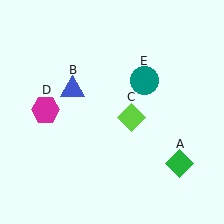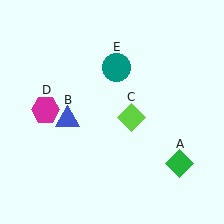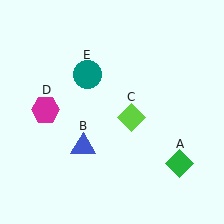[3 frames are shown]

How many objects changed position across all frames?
2 objects changed position: blue triangle (object B), teal circle (object E).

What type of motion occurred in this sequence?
The blue triangle (object B), teal circle (object E) rotated counterclockwise around the center of the scene.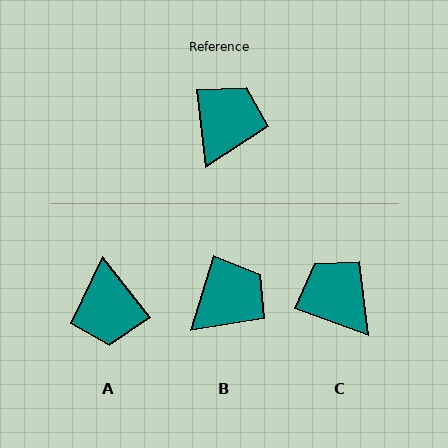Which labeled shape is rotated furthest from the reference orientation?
A, about 148 degrees away.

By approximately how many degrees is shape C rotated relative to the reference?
Approximately 64 degrees counter-clockwise.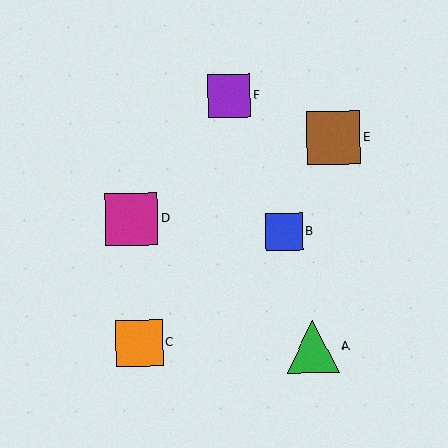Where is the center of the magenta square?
The center of the magenta square is at (132, 219).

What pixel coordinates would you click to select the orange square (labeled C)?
Click at (139, 343) to select the orange square C.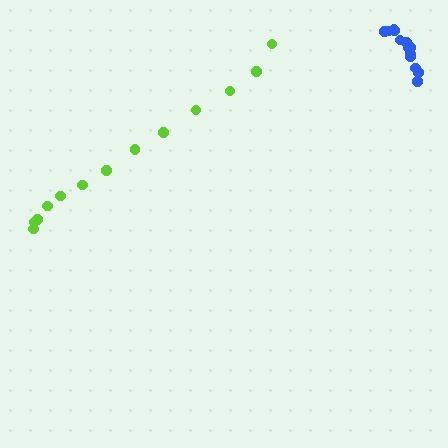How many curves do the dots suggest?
There are 2 distinct paths.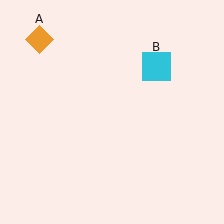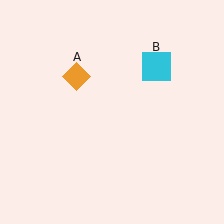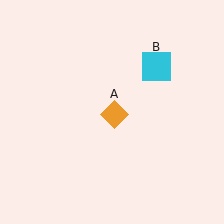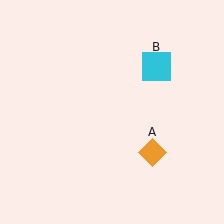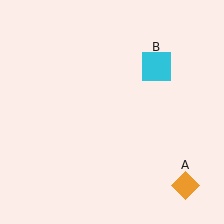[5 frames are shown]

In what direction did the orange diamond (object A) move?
The orange diamond (object A) moved down and to the right.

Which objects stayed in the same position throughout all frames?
Cyan square (object B) remained stationary.